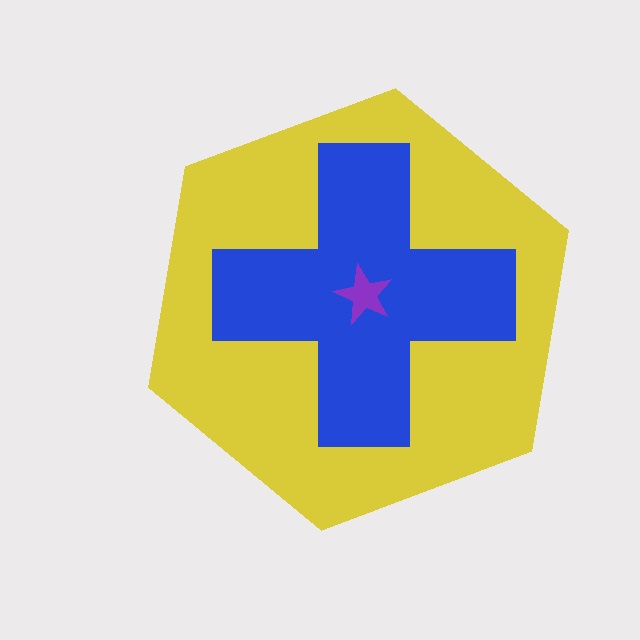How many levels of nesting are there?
3.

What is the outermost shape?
The yellow hexagon.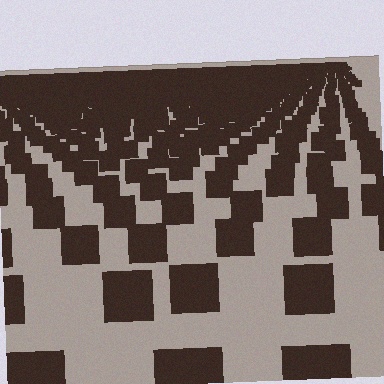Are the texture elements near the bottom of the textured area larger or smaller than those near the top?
Larger. Near the bottom, elements are closer to the viewer and appear at a bigger on-screen size.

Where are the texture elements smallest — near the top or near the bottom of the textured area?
Near the top.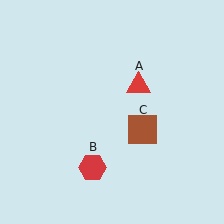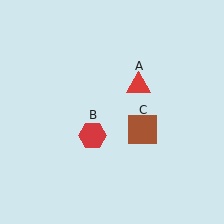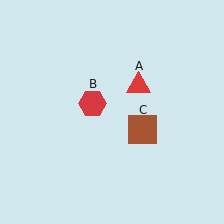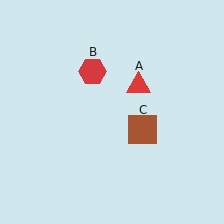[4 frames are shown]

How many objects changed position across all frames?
1 object changed position: red hexagon (object B).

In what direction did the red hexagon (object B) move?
The red hexagon (object B) moved up.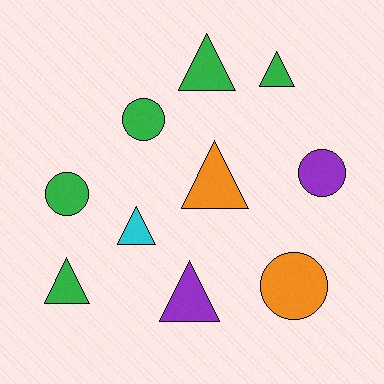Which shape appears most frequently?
Triangle, with 6 objects.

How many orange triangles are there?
There is 1 orange triangle.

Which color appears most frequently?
Green, with 5 objects.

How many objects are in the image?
There are 10 objects.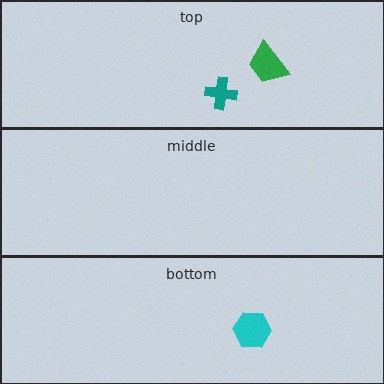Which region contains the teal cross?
The top region.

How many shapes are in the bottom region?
1.